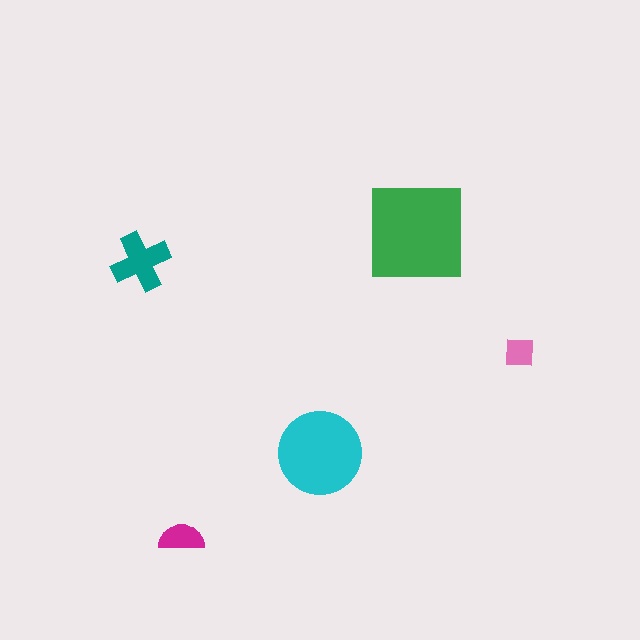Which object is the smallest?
The pink square.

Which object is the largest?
The green square.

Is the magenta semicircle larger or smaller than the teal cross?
Smaller.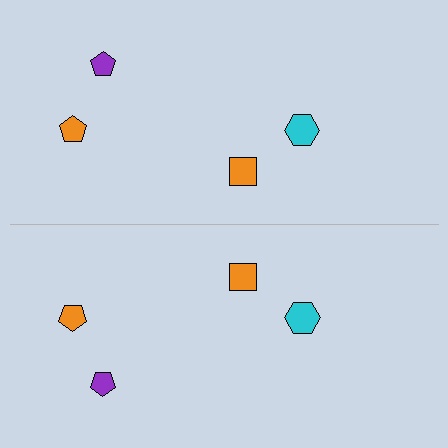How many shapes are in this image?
There are 8 shapes in this image.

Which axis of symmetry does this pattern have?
The pattern has a horizontal axis of symmetry running through the center of the image.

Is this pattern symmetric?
Yes, this pattern has bilateral (reflection) symmetry.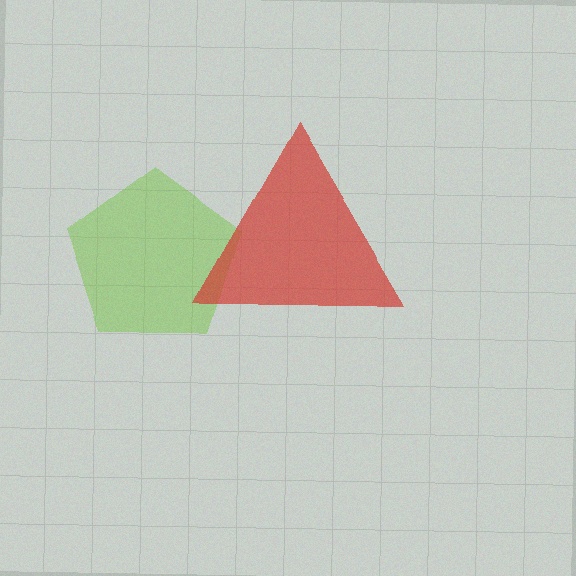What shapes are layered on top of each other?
The layered shapes are: a lime pentagon, a red triangle.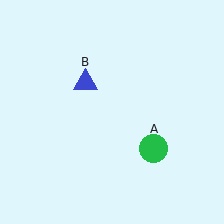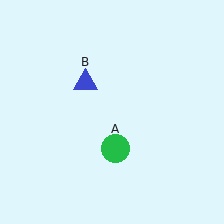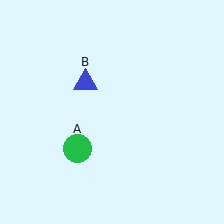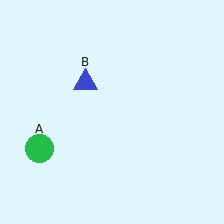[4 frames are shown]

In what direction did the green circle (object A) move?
The green circle (object A) moved left.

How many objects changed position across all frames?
1 object changed position: green circle (object A).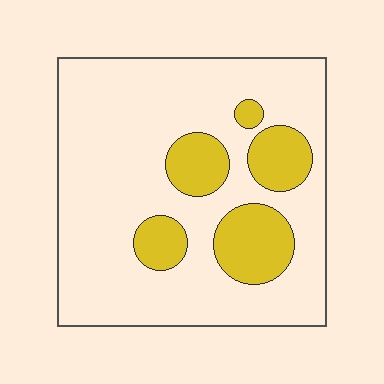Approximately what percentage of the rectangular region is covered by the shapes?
Approximately 20%.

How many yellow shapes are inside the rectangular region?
5.